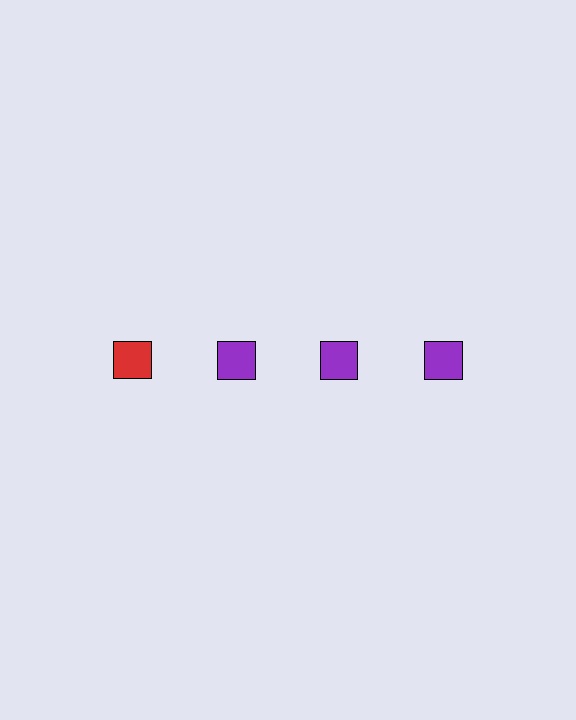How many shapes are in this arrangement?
There are 4 shapes arranged in a grid pattern.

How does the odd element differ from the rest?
It has a different color: red instead of purple.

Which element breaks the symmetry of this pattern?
The red square in the top row, leftmost column breaks the symmetry. All other shapes are purple squares.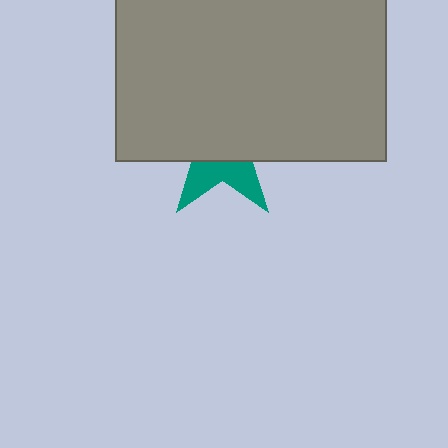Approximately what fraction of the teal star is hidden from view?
Roughly 66% of the teal star is hidden behind the gray rectangle.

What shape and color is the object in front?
The object in front is a gray rectangle.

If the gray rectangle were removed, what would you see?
You would see the complete teal star.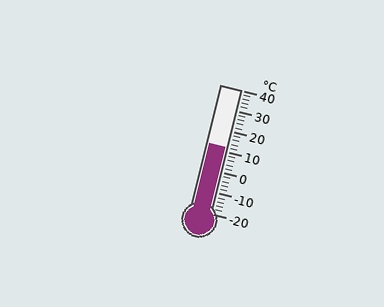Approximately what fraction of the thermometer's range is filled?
The thermometer is filled to approximately 55% of its range.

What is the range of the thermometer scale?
The thermometer scale ranges from -20°C to 40°C.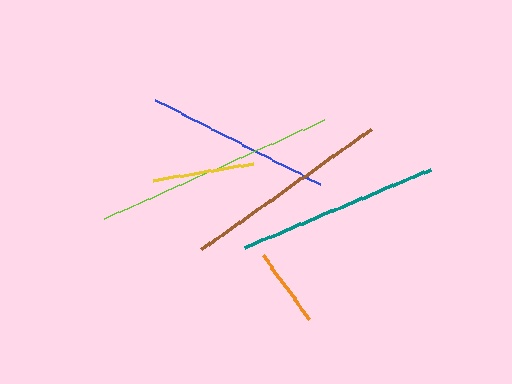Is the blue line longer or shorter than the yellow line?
The blue line is longer than the yellow line.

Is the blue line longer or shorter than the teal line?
The teal line is longer than the blue line.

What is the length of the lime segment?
The lime segment is approximately 241 pixels long.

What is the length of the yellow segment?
The yellow segment is approximately 100 pixels long.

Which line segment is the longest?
The lime line is the longest at approximately 241 pixels.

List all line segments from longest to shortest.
From longest to shortest: lime, brown, teal, blue, yellow, orange.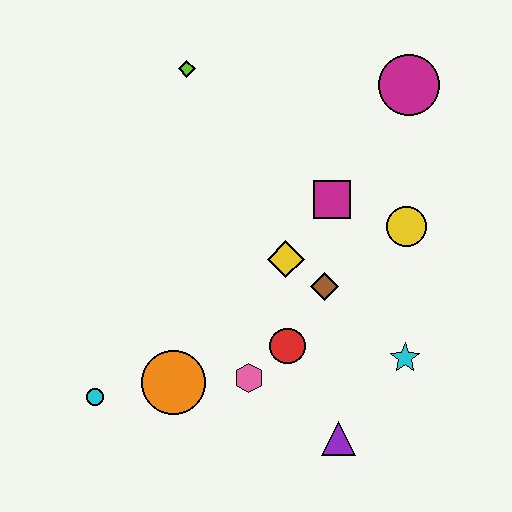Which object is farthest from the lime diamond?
The purple triangle is farthest from the lime diamond.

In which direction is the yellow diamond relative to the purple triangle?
The yellow diamond is above the purple triangle.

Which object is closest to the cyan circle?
The orange circle is closest to the cyan circle.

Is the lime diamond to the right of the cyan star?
No